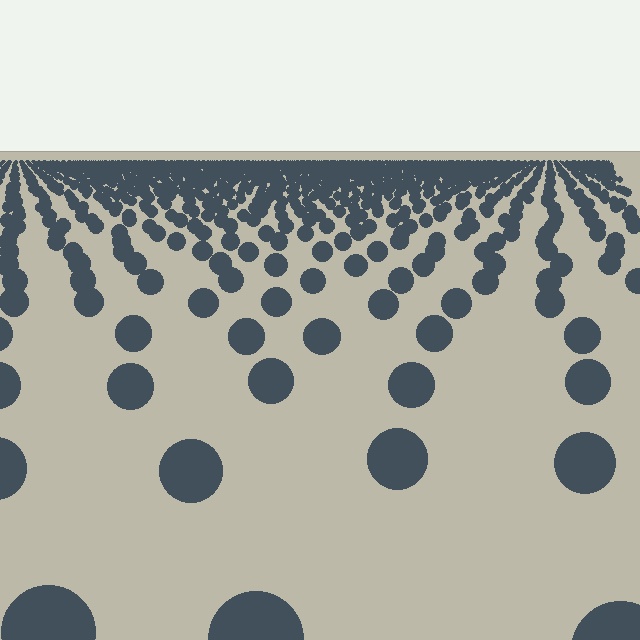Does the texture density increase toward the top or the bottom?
Density increases toward the top.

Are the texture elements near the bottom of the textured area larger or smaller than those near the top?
Larger. Near the bottom, elements are closer to the viewer and appear at a bigger on-screen size.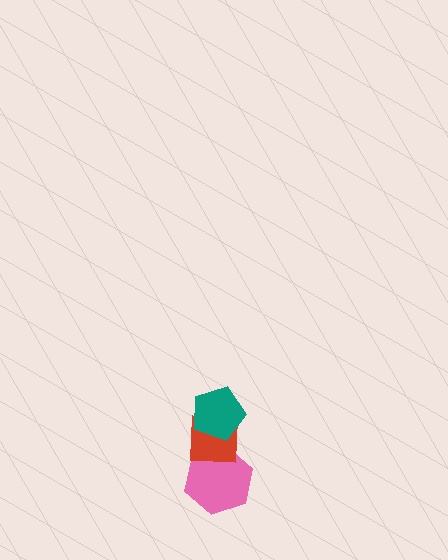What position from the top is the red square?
The red square is 2nd from the top.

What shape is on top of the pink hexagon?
The red square is on top of the pink hexagon.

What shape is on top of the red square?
The teal pentagon is on top of the red square.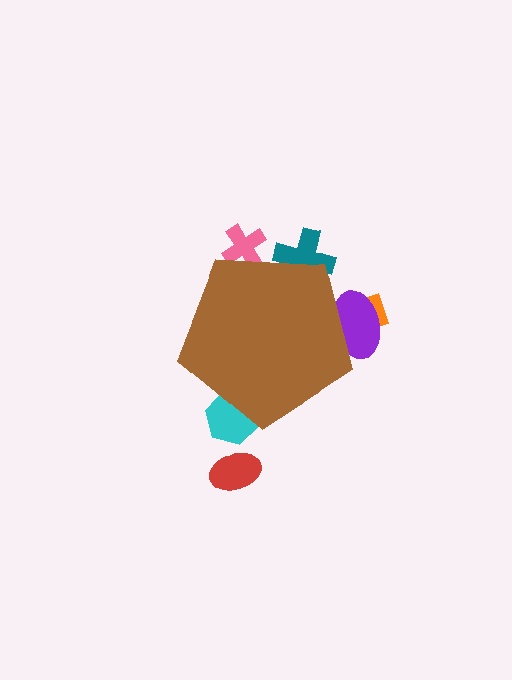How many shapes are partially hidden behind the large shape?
5 shapes are partially hidden.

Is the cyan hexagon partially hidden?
Yes, the cyan hexagon is partially hidden behind the brown pentagon.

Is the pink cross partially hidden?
Yes, the pink cross is partially hidden behind the brown pentagon.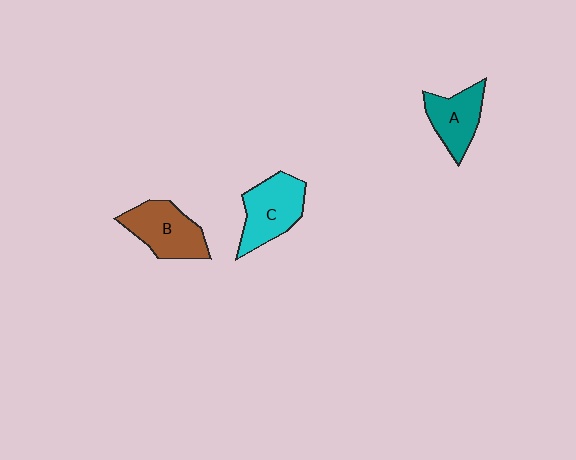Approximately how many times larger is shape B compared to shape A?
Approximately 1.2 times.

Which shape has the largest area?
Shape C (cyan).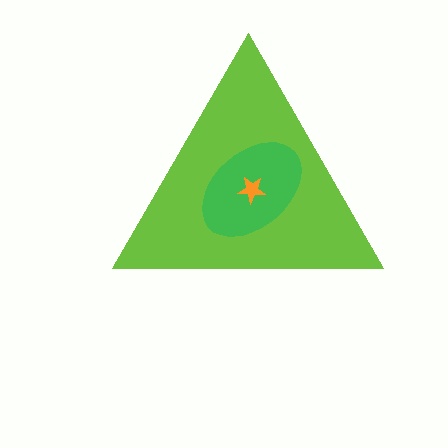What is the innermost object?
The orange star.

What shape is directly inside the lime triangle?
The green ellipse.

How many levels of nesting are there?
3.